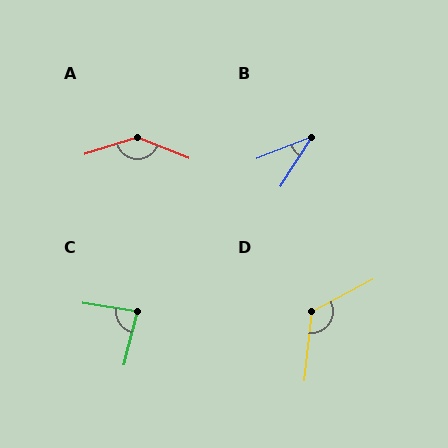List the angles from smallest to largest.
B (36°), C (85°), D (124°), A (141°).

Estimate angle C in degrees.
Approximately 85 degrees.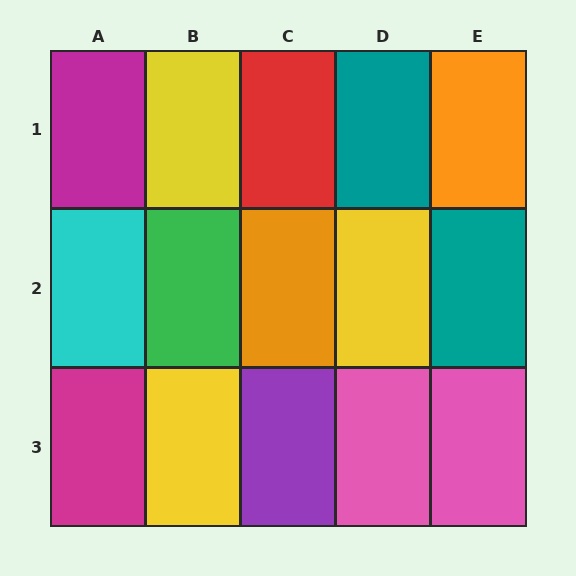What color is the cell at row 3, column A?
Magenta.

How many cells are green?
1 cell is green.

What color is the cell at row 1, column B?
Yellow.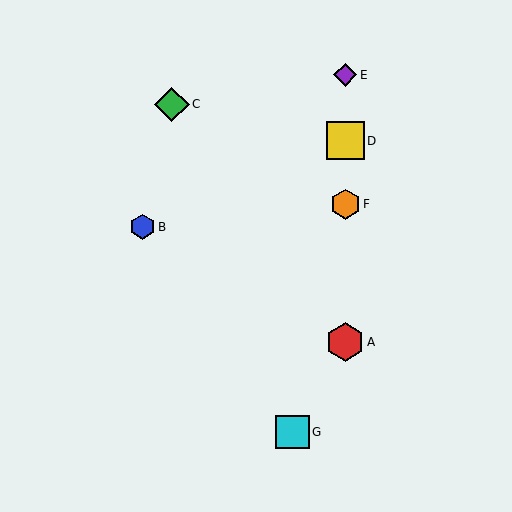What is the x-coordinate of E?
Object E is at x≈345.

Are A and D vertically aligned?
Yes, both are at x≈345.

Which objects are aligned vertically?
Objects A, D, E, F are aligned vertically.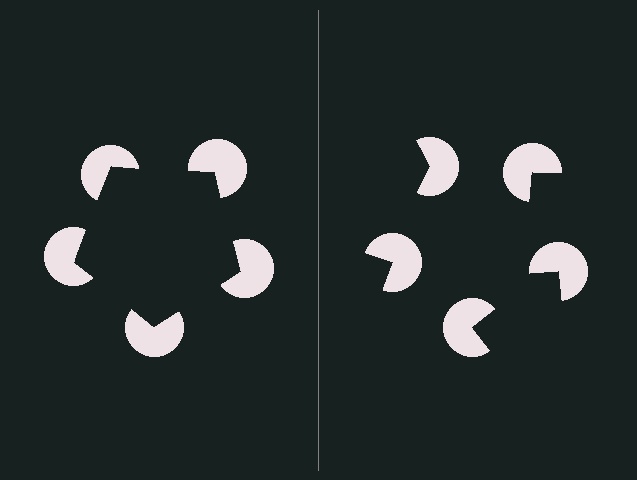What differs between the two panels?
The pac-man discs are positioned identically on both sides; only the wedge orientations differ. On the left they align to a pentagon; on the right they are misaligned.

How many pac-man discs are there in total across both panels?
10 — 5 on each side.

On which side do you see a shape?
An illusory pentagon appears on the left side. On the right side the wedge cuts are rotated, so no coherent shape forms.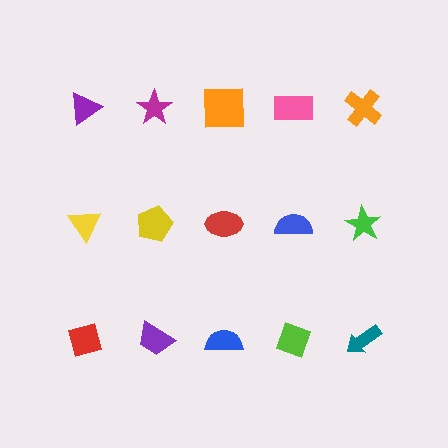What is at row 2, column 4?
A blue semicircle.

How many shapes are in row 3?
5 shapes.